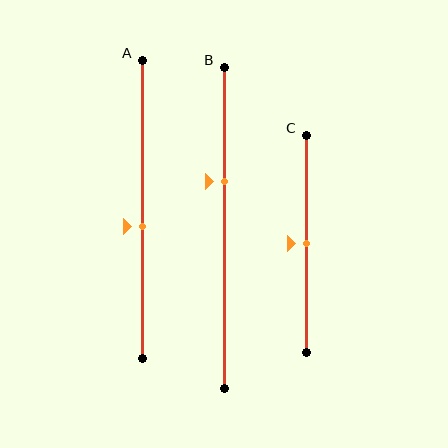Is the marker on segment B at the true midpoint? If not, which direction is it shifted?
No, the marker on segment B is shifted upward by about 14% of the segment length.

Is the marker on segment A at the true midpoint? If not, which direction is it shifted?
No, the marker on segment A is shifted downward by about 6% of the segment length.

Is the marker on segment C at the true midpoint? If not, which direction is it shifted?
Yes, the marker on segment C is at the true midpoint.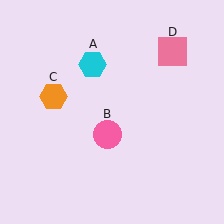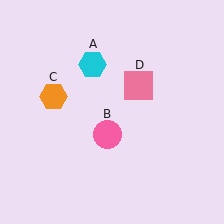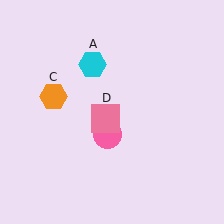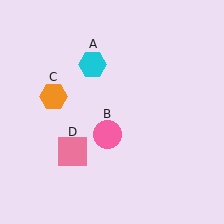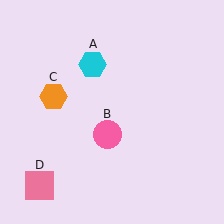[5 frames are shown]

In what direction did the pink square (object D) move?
The pink square (object D) moved down and to the left.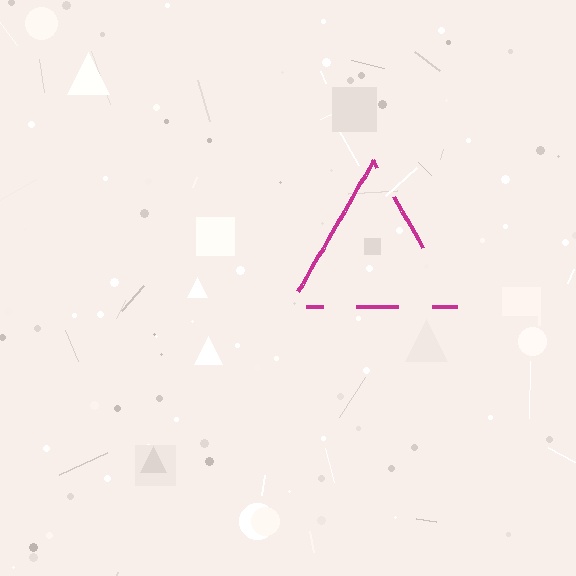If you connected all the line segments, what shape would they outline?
They would outline a triangle.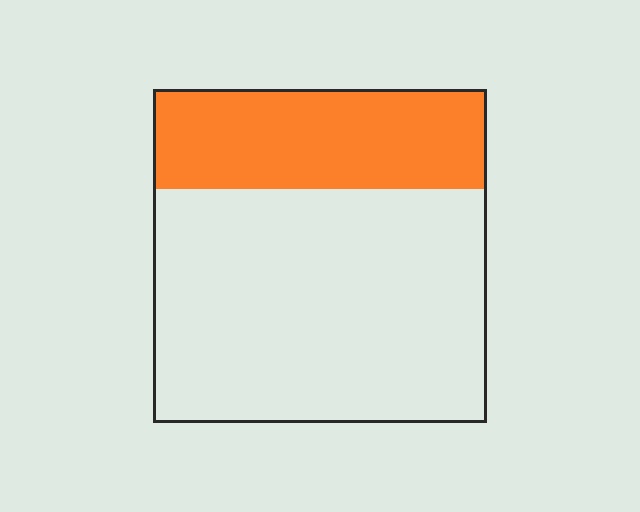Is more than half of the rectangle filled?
No.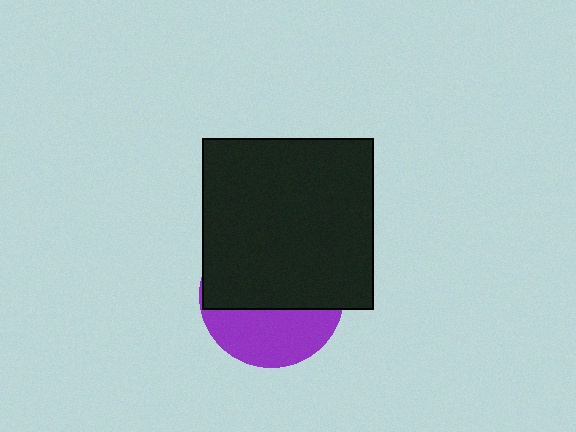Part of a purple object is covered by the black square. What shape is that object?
It is a circle.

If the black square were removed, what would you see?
You would see the complete purple circle.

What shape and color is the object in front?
The object in front is a black square.